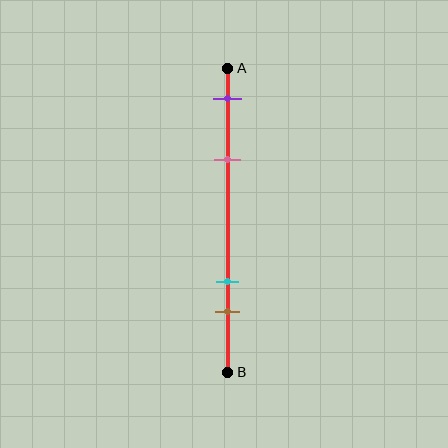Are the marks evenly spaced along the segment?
No, the marks are not evenly spaced.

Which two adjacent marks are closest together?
The cyan and brown marks are the closest adjacent pair.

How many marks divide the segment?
There are 4 marks dividing the segment.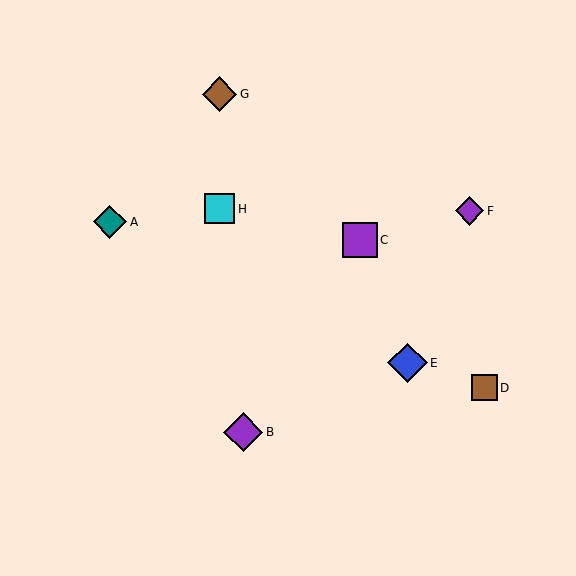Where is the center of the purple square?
The center of the purple square is at (360, 240).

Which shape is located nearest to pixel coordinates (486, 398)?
The brown square (labeled D) at (485, 388) is nearest to that location.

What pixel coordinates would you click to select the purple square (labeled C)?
Click at (360, 240) to select the purple square C.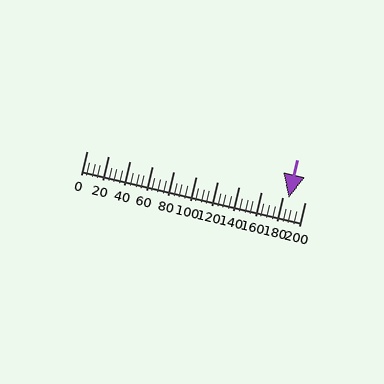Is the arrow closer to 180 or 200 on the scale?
The arrow is closer to 180.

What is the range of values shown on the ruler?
The ruler shows values from 0 to 200.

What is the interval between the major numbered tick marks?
The major tick marks are spaced 20 units apart.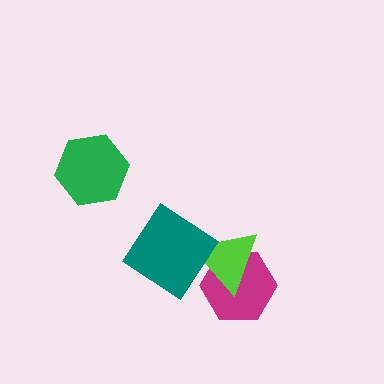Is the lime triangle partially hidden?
Yes, it is partially covered by another shape.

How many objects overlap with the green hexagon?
0 objects overlap with the green hexagon.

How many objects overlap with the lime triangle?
2 objects overlap with the lime triangle.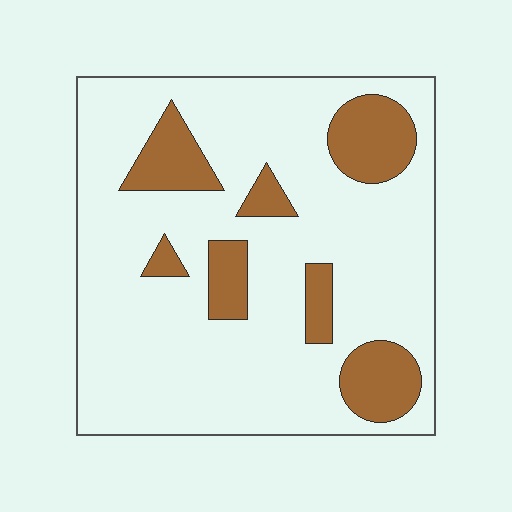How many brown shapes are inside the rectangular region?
7.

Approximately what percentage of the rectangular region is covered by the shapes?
Approximately 20%.